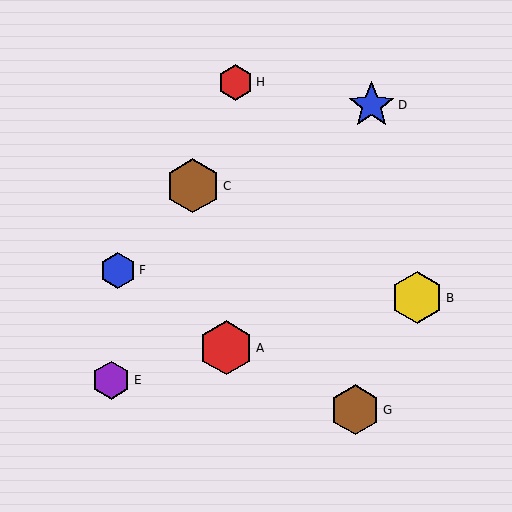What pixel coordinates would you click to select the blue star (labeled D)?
Click at (371, 105) to select the blue star D.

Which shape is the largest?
The brown hexagon (labeled C) is the largest.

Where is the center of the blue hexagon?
The center of the blue hexagon is at (118, 271).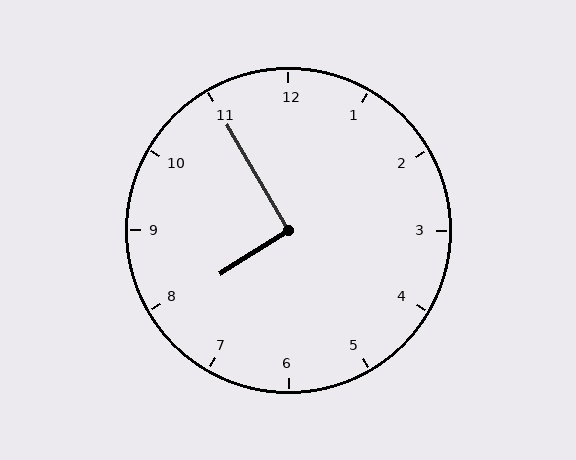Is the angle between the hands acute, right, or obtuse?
It is right.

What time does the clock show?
7:55.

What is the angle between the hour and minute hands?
Approximately 92 degrees.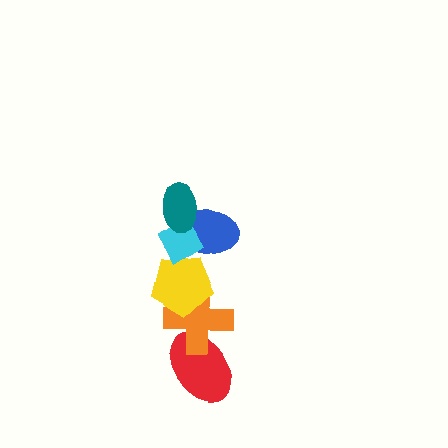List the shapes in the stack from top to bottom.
From top to bottom: the teal ellipse, the cyan diamond, the blue ellipse, the yellow pentagon, the orange cross, the red ellipse.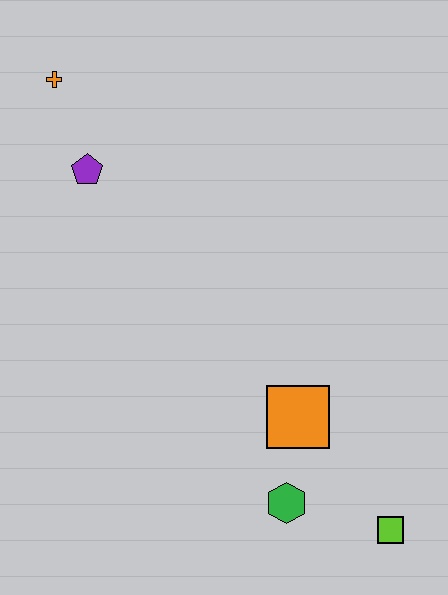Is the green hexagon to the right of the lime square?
No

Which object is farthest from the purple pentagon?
The lime square is farthest from the purple pentagon.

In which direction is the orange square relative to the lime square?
The orange square is above the lime square.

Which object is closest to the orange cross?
The purple pentagon is closest to the orange cross.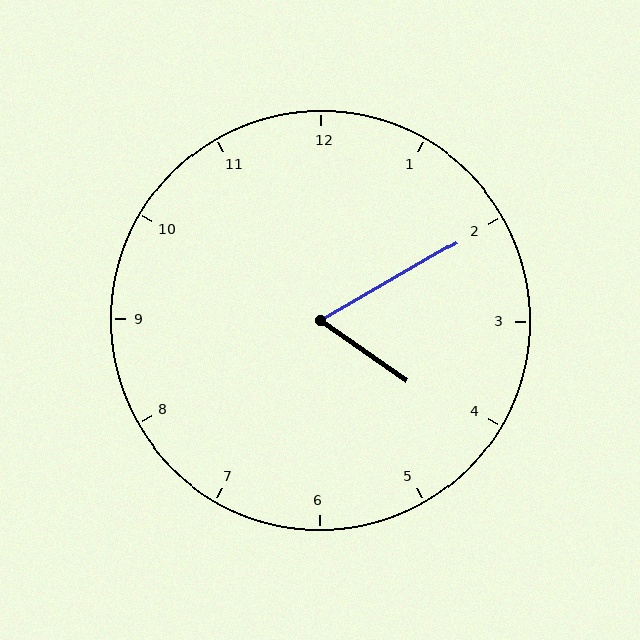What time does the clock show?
4:10.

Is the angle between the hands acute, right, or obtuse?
It is acute.